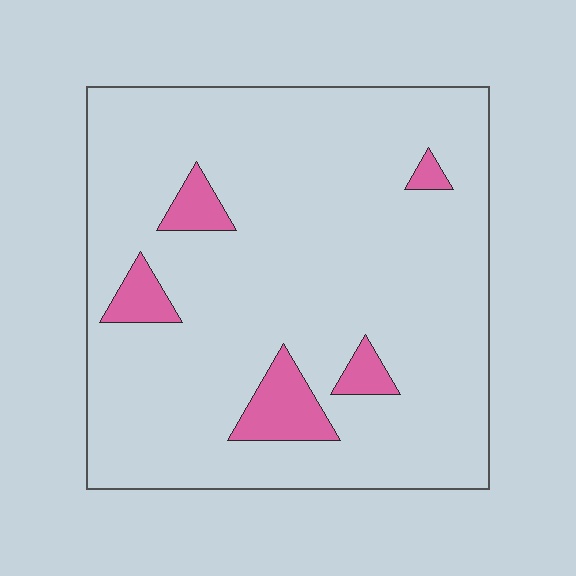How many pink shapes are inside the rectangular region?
5.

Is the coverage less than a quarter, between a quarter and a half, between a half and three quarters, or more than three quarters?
Less than a quarter.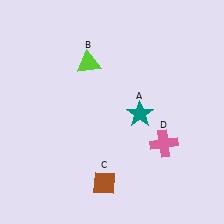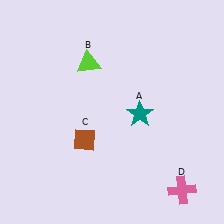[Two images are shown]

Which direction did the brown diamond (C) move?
The brown diamond (C) moved up.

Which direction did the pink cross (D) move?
The pink cross (D) moved down.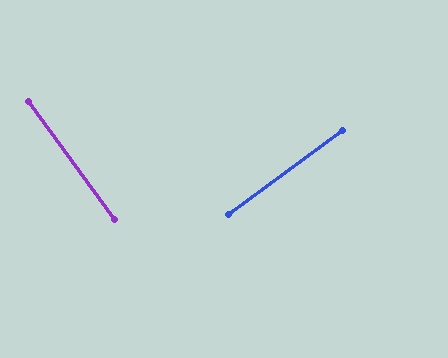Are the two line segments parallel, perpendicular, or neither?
Perpendicular — they meet at approximately 90°.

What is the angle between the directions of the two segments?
Approximately 90 degrees.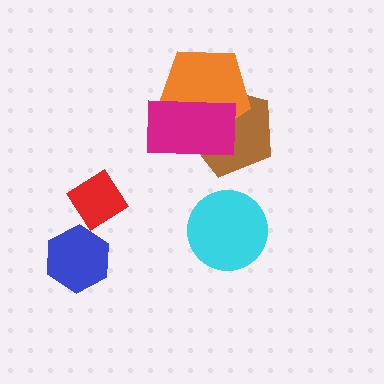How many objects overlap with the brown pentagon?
2 objects overlap with the brown pentagon.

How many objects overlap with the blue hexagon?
0 objects overlap with the blue hexagon.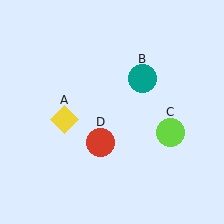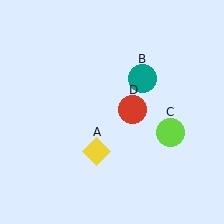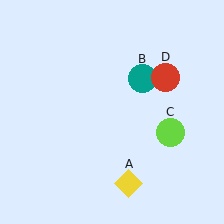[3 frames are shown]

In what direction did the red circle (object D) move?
The red circle (object D) moved up and to the right.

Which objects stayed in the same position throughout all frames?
Teal circle (object B) and lime circle (object C) remained stationary.